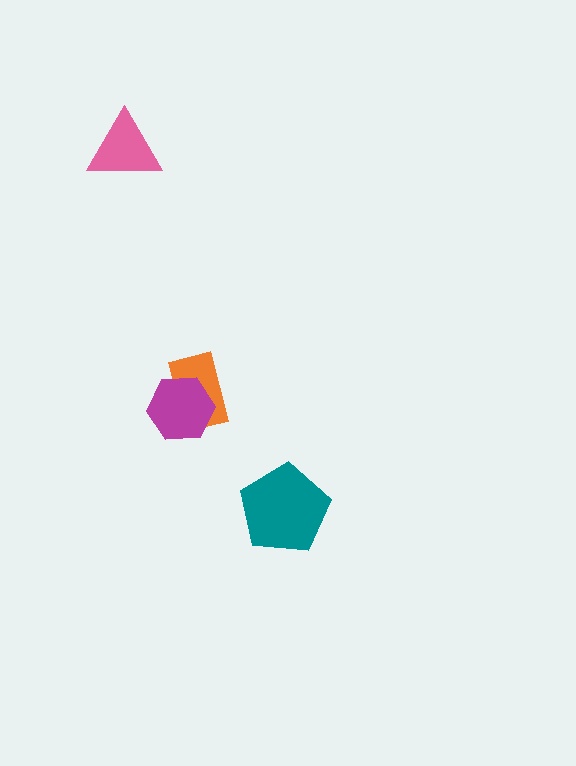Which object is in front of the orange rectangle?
The magenta hexagon is in front of the orange rectangle.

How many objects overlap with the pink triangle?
0 objects overlap with the pink triangle.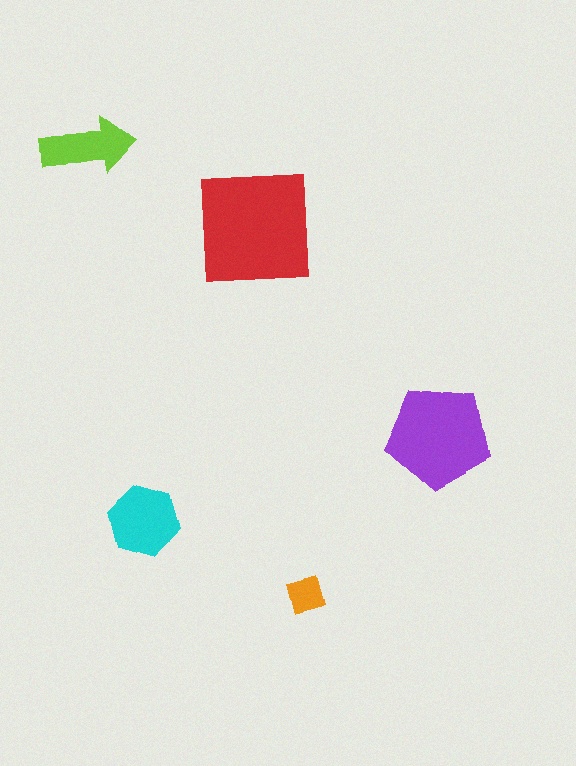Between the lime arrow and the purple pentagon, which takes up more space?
The purple pentagon.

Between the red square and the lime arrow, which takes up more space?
The red square.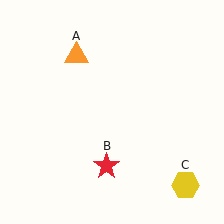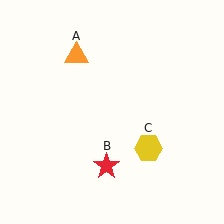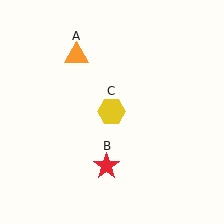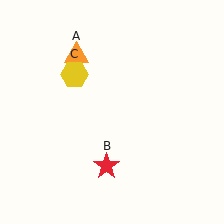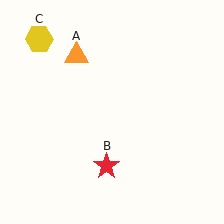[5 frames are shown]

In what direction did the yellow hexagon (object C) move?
The yellow hexagon (object C) moved up and to the left.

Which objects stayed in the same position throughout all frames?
Orange triangle (object A) and red star (object B) remained stationary.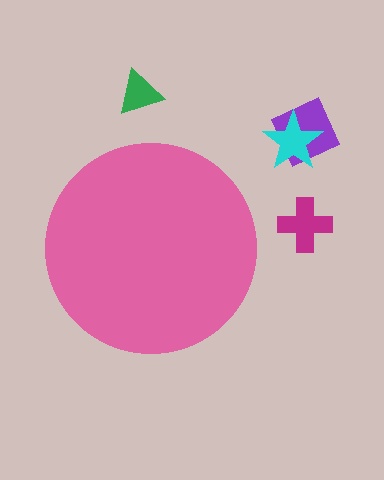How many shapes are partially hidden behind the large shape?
0 shapes are partially hidden.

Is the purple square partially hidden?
No, the purple square is fully visible.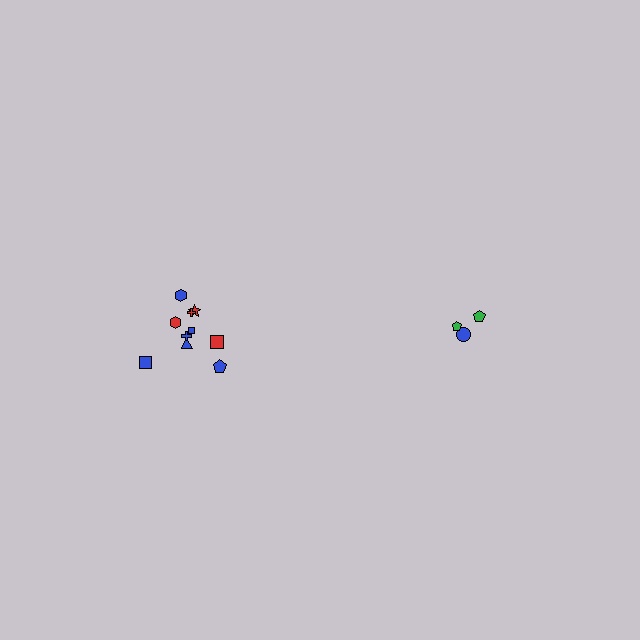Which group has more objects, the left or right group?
The left group.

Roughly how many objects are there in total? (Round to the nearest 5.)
Roughly 15 objects in total.